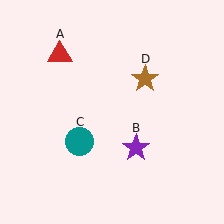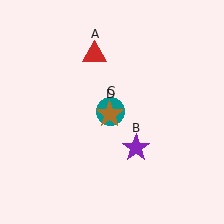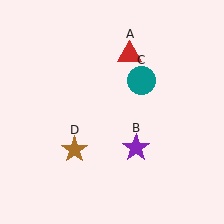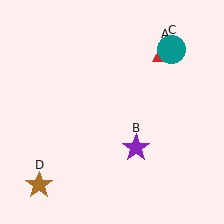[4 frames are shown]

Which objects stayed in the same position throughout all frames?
Purple star (object B) remained stationary.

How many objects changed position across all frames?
3 objects changed position: red triangle (object A), teal circle (object C), brown star (object D).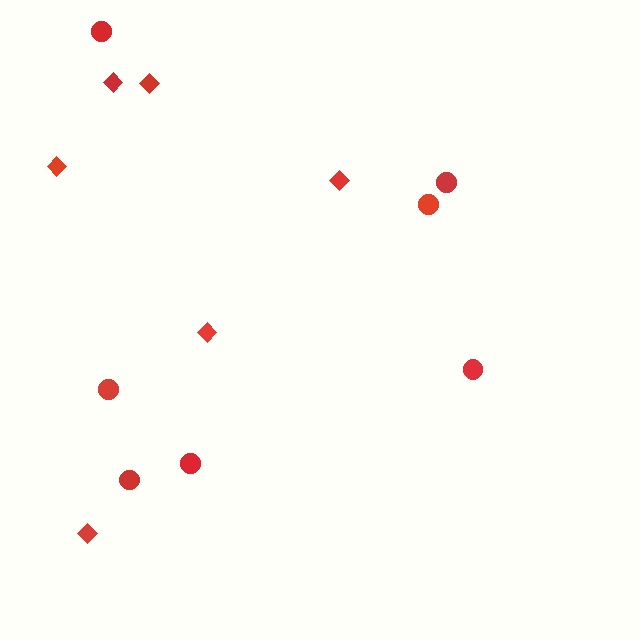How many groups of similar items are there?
There are 2 groups: one group of circles (7) and one group of diamonds (6).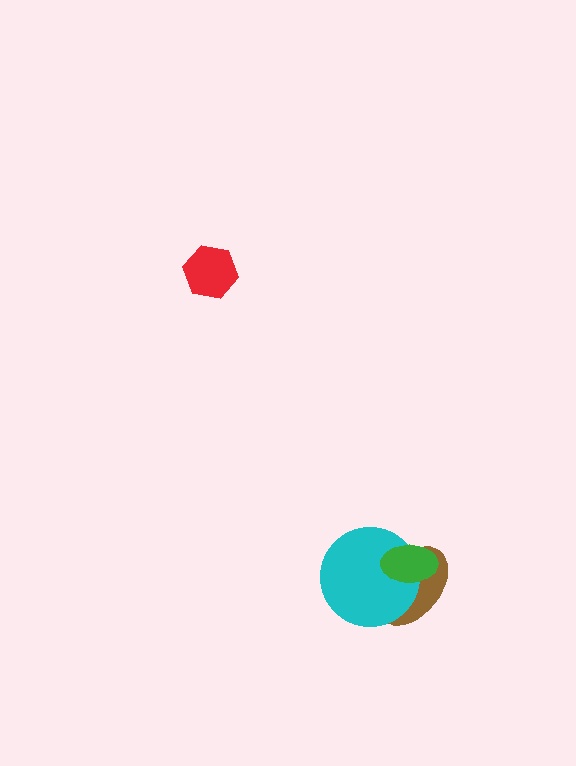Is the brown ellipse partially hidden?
Yes, it is partially covered by another shape.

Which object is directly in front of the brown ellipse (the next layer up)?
The cyan circle is directly in front of the brown ellipse.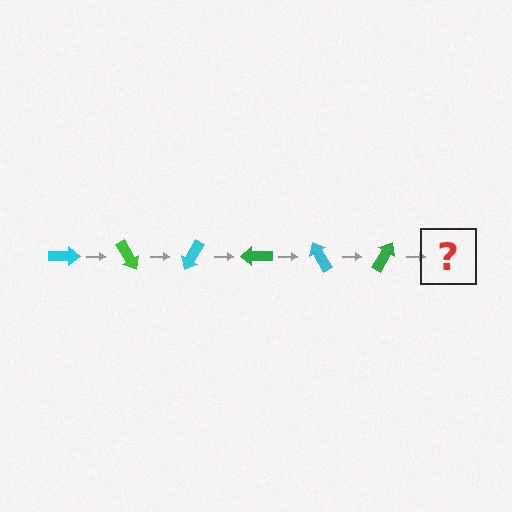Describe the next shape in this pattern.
It should be a cyan arrow, rotated 360 degrees from the start.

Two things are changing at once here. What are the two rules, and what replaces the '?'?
The two rules are that it rotates 60 degrees each step and the color cycles through cyan and green. The '?' should be a cyan arrow, rotated 360 degrees from the start.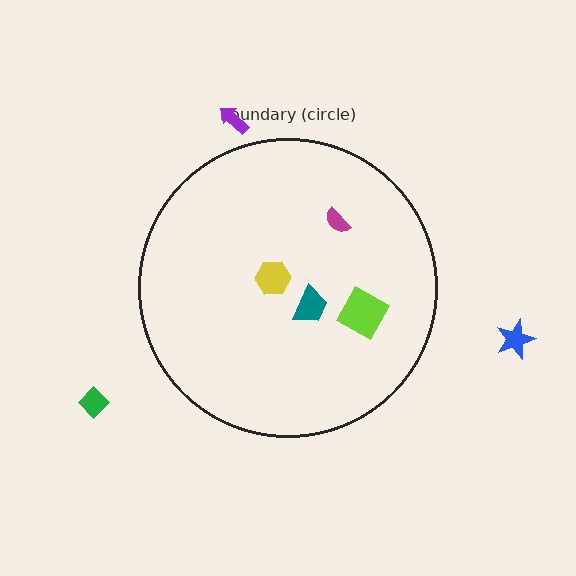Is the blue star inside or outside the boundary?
Outside.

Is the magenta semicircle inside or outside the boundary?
Inside.